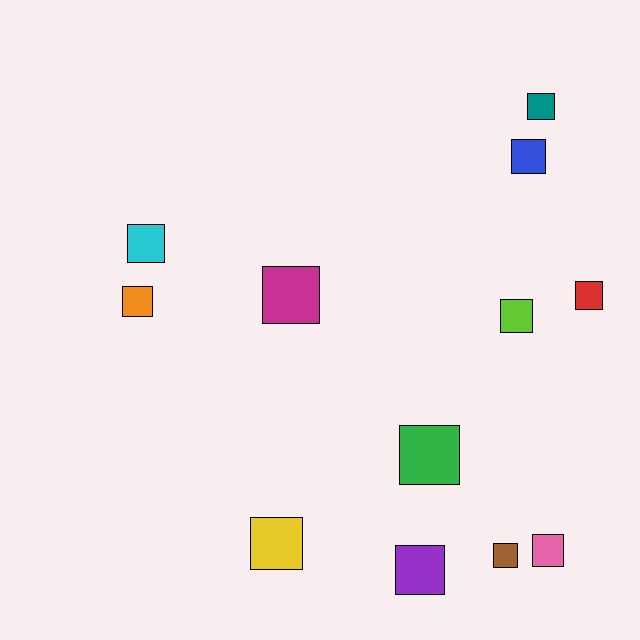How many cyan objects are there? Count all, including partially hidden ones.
There is 1 cyan object.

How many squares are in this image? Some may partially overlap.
There are 12 squares.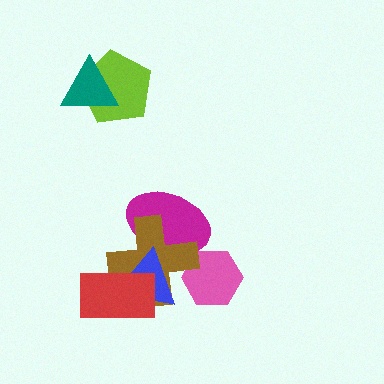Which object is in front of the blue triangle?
The red rectangle is in front of the blue triangle.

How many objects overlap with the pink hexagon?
1 object overlaps with the pink hexagon.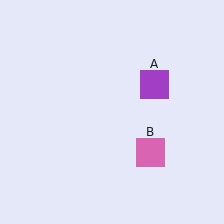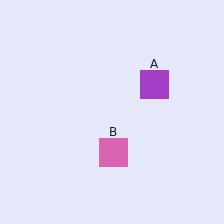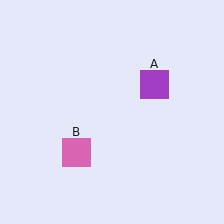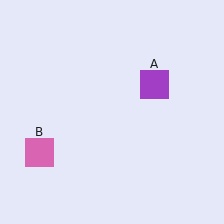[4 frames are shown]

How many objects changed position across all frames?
1 object changed position: pink square (object B).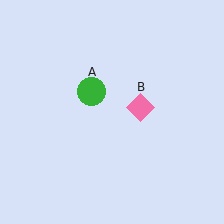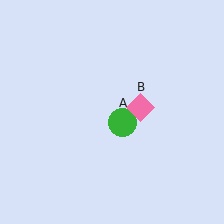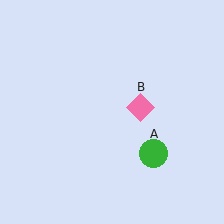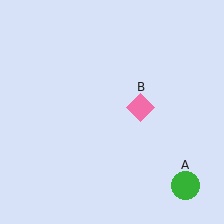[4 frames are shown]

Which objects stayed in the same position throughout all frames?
Pink diamond (object B) remained stationary.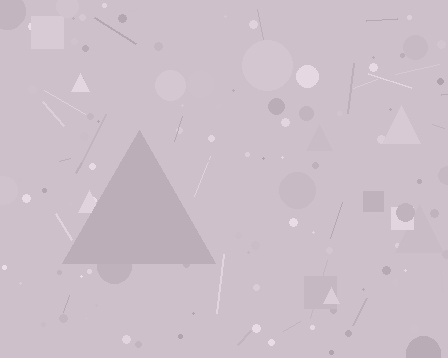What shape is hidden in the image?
A triangle is hidden in the image.